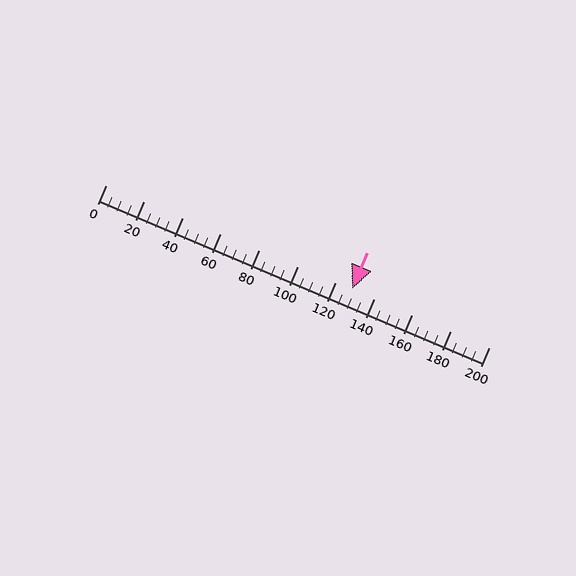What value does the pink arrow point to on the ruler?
The pink arrow points to approximately 129.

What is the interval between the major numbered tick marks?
The major tick marks are spaced 20 units apart.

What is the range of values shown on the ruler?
The ruler shows values from 0 to 200.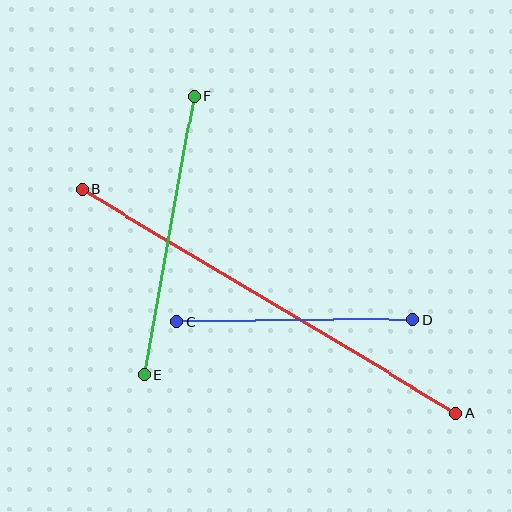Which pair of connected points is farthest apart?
Points A and B are farthest apart.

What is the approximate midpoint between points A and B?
The midpoint is at approximately (269, 301) pixels.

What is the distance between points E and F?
The distance is approximately 283 pixels.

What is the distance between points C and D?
The distance is approximately 236 pixels.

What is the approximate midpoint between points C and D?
The midpoint is at approximately (295, 320) pixels.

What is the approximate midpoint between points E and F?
The midpoint is at approximately (169, 235) pixels.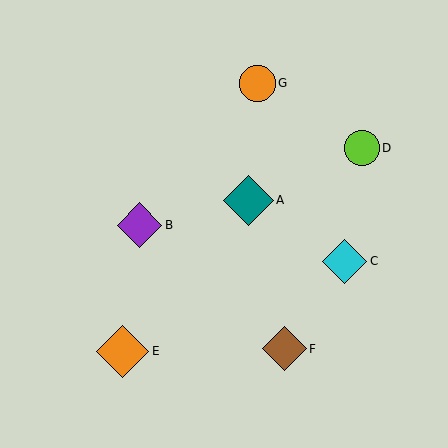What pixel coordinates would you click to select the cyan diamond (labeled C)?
Click at (345, 261) to select the cyan diamond C.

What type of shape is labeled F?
Shape F is a brown diamond.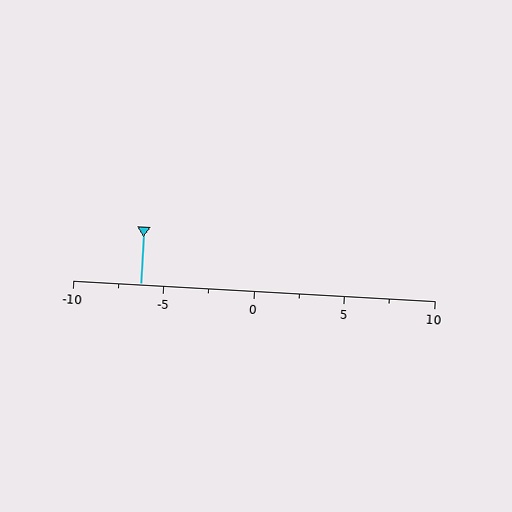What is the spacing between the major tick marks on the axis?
The major ticks are spaced 5 apart.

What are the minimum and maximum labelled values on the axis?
The axis runs from -10 to 10.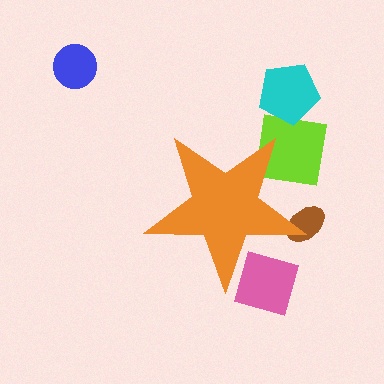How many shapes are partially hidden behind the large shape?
3 shapes are partially hidden.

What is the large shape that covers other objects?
An orange star.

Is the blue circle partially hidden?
No, the blue circle is fully visible.